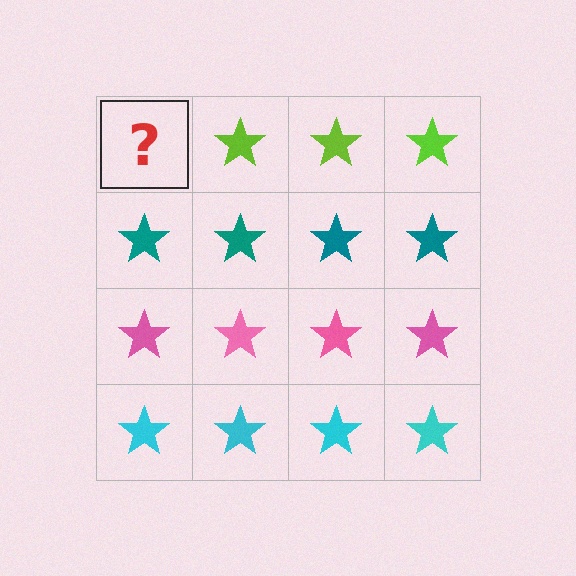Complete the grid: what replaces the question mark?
The question mark should be replaced with a lime star.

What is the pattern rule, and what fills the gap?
The rule is that each row has a consistent color. The gap should be filled with a lime star.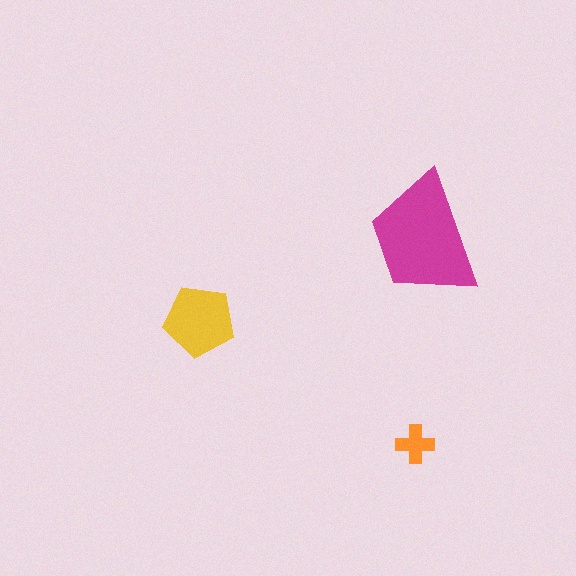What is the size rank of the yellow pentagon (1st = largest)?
2nd.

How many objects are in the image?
There are 3 objects in the image.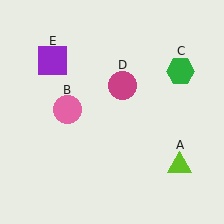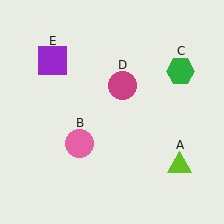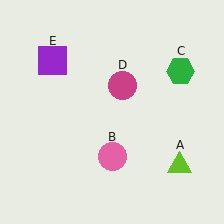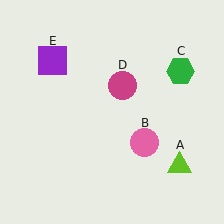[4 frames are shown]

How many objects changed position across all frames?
1 object changed position: pink circle (object B).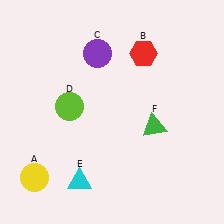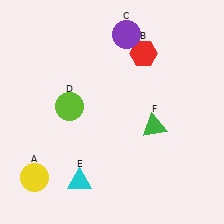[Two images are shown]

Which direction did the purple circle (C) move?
The purple circle (C) moved right.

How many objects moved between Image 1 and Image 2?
1 object moved between the two images.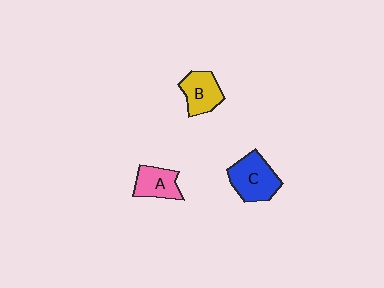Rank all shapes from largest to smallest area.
From largest to smallest: C (blue), B (yellow), A (pink).